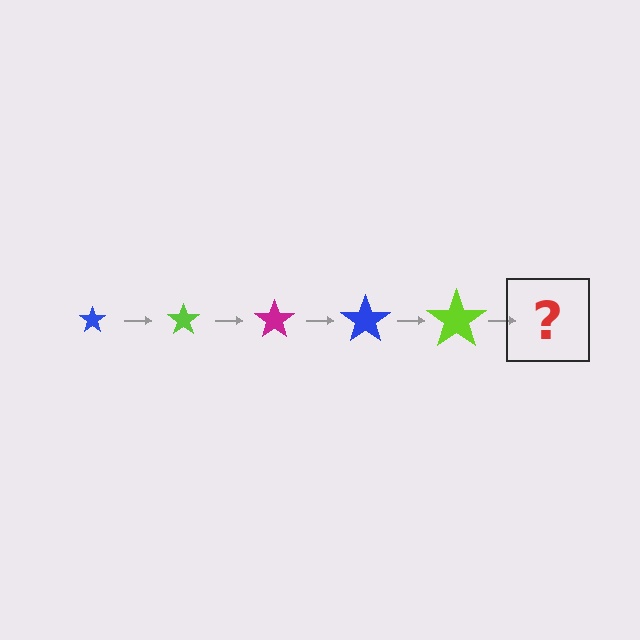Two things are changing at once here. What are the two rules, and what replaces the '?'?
The two rules are that the star grows larger each step and the color cycles through blue, lime, and magenta. The '?' should be a magenta star, larger than the previous one.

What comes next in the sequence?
The next element should be a magenta star, larger than the previous one.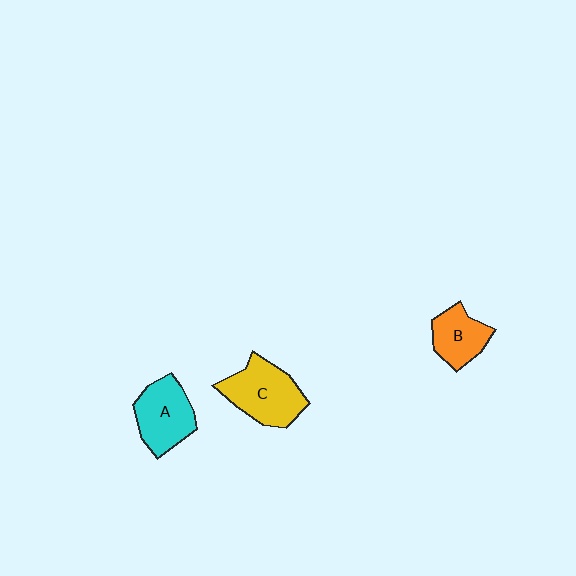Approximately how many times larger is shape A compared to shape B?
Approximately 1.3 times.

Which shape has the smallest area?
Shape B (orange).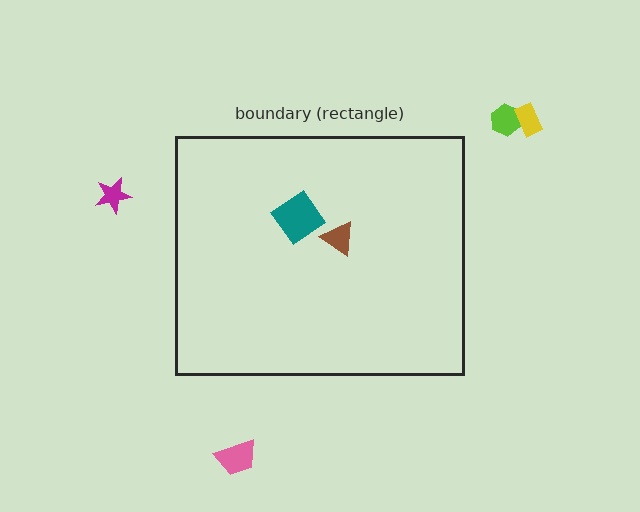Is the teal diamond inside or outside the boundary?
Inside.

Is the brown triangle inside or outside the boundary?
Inside.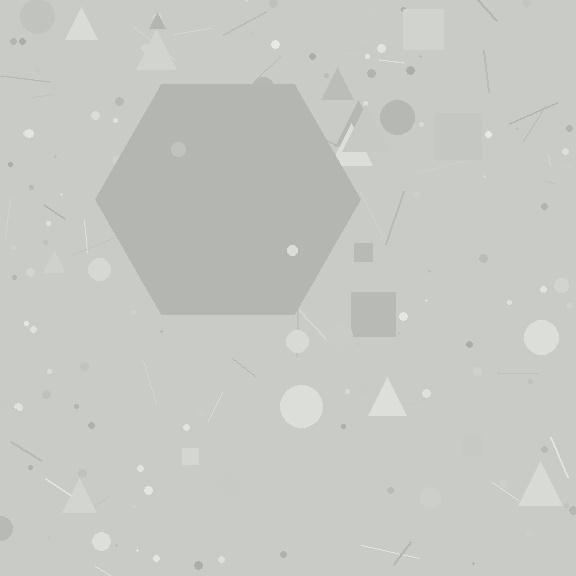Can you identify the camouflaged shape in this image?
The camouflaged shape is a hexagon.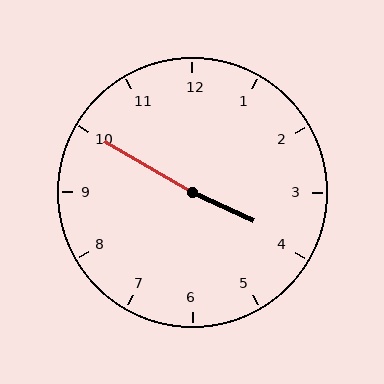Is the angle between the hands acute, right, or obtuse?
It is obtuse.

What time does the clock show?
3:50.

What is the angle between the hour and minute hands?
Approximately 175 degrees.